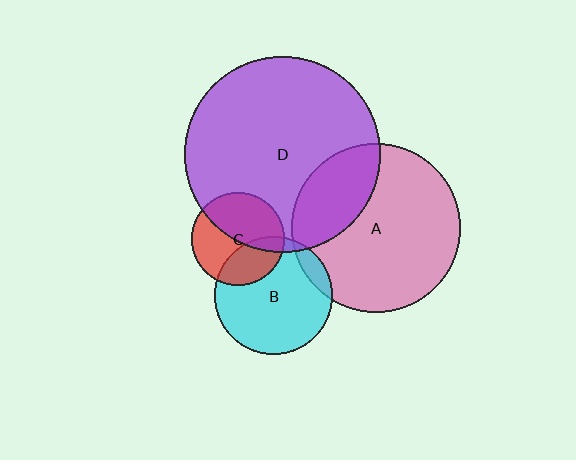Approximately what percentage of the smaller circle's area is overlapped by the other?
Approximately 10%.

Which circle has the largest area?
Circle D (purple).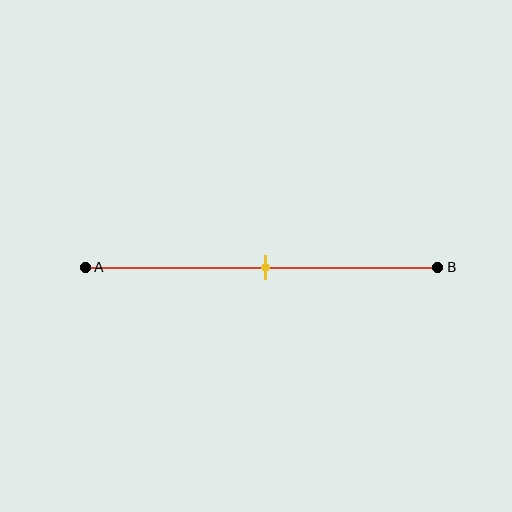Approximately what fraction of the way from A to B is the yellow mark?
The yellow mark is approximately 50% of the way from A to B.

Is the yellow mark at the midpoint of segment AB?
Yes, the mark is approximately at the midpoint.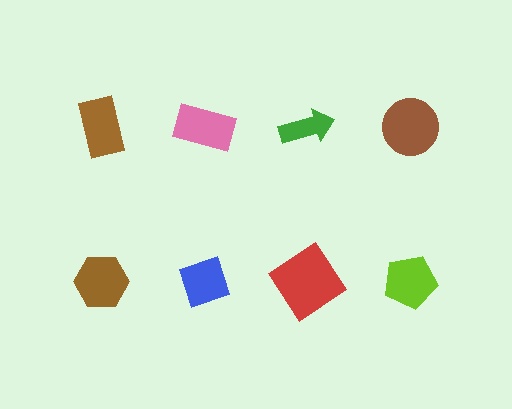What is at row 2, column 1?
A brown hexagon.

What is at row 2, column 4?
A lime pentagon.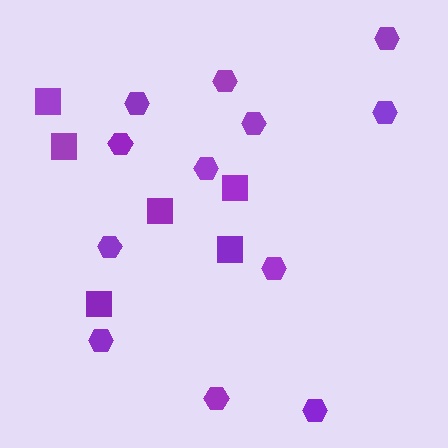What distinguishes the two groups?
There are 2 groups: one group of squares (6) and one group of hexagons (12).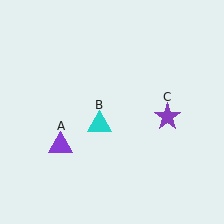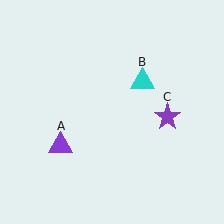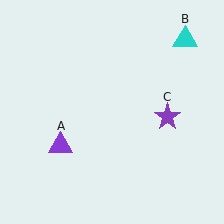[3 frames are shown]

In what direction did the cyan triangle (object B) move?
The cyan triangle (object B) moved up and to the right.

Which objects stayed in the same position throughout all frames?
Purple triangle (object A) and purple star (object C) remained stationary.